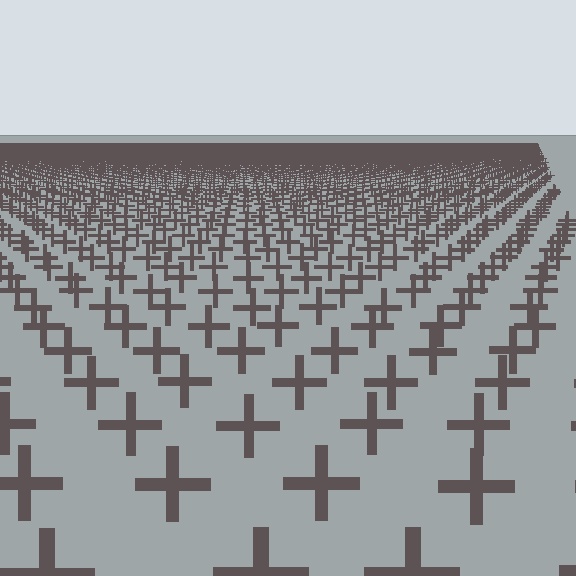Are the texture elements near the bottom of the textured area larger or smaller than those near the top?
Larger. Near the bottom, elements are closer to the viewer and appear at a bigger on-screen size.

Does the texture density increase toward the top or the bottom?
Density increases toward the top.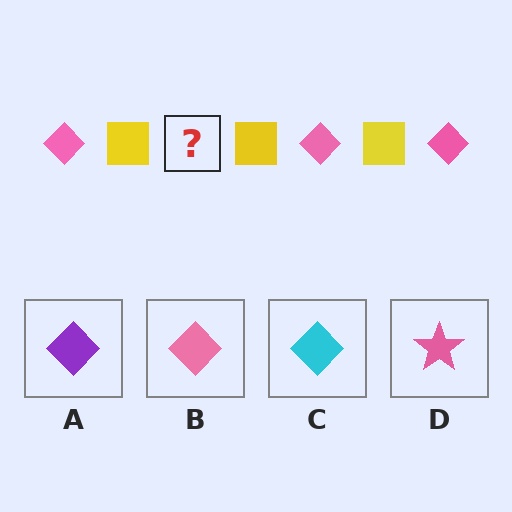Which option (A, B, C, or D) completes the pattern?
B.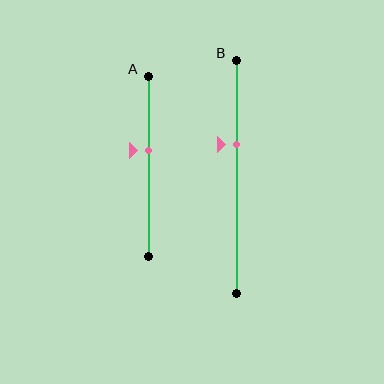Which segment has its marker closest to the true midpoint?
Segment A has its marker closest to the true midpoint.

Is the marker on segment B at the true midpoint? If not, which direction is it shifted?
No, the marker on segment B is shifted upward by about 14% of the segment length.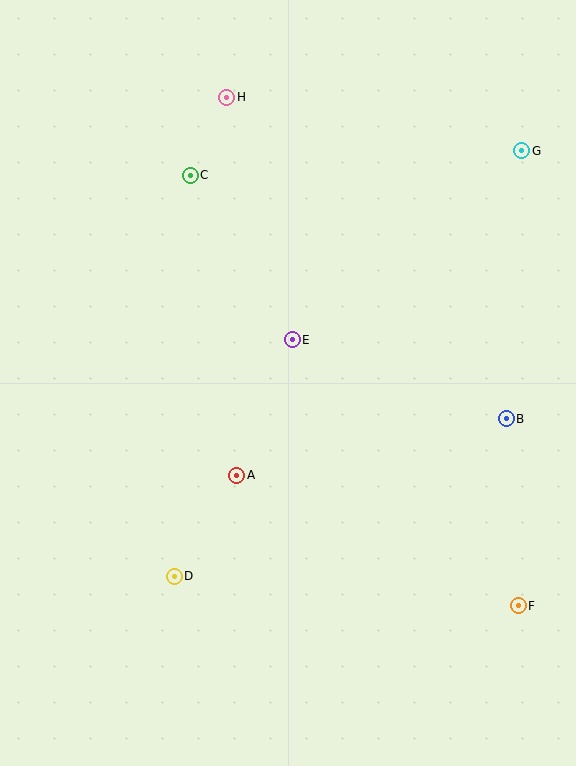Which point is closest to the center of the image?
Point E at (292, 340) is closest to the center.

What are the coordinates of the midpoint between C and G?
The midpoint between C and G is at (356, 163).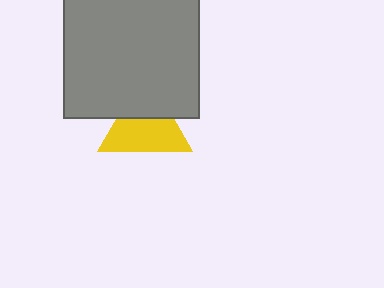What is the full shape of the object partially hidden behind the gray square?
The partially hidden object is a yellow triangle.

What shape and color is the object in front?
The object in front is a gray square.